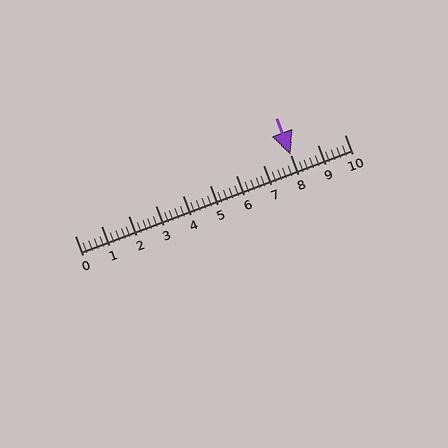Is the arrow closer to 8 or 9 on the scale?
The arrow is closer to 8.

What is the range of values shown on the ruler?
The ruler shows values from 0 to 10.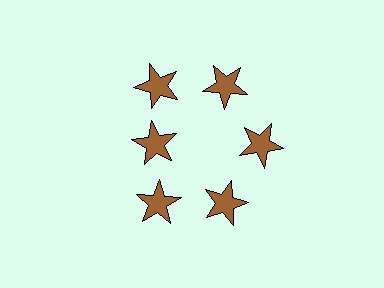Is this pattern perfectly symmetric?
No. The 6 brown stars are arranged in a ring, but one element near the 9 o'clock position is pulled inward toward the center, breaking the 6-fold rotational symmetry.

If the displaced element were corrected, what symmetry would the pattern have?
It would have 6-fold rotational symmetry — the pattern would map onto itself every 60 degrees.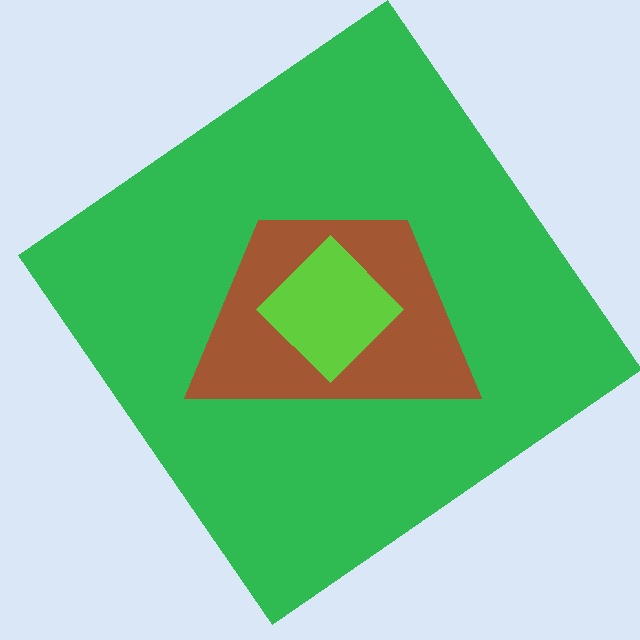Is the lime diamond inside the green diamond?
Yes.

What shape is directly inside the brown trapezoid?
The lime diamond.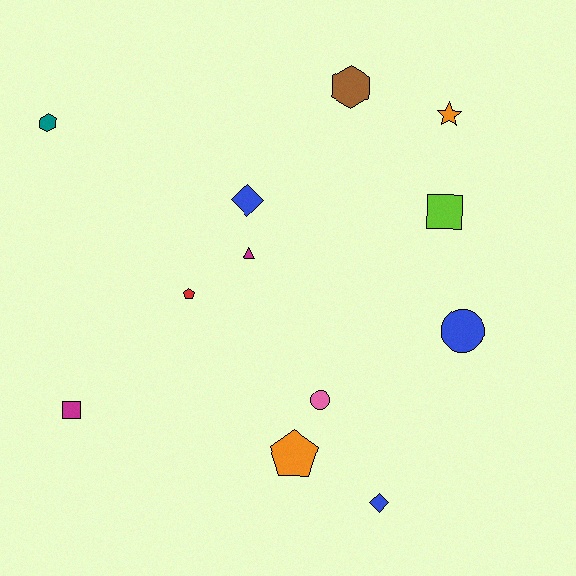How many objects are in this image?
There are 12 objects.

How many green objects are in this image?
There are no green objects.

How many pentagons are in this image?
There are 2 pentagons.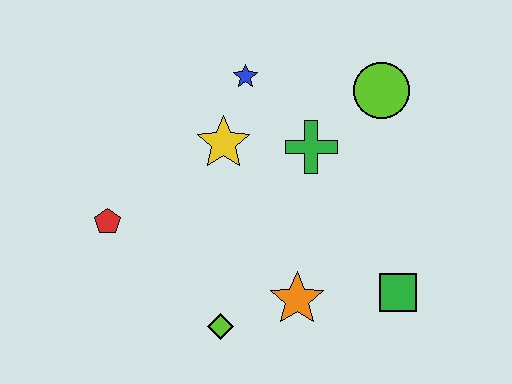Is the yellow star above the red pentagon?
Yes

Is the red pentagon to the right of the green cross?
No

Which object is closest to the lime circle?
The green cross is closest to the lime circle.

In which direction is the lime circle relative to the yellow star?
The lime circle is to the right of the yellow star.